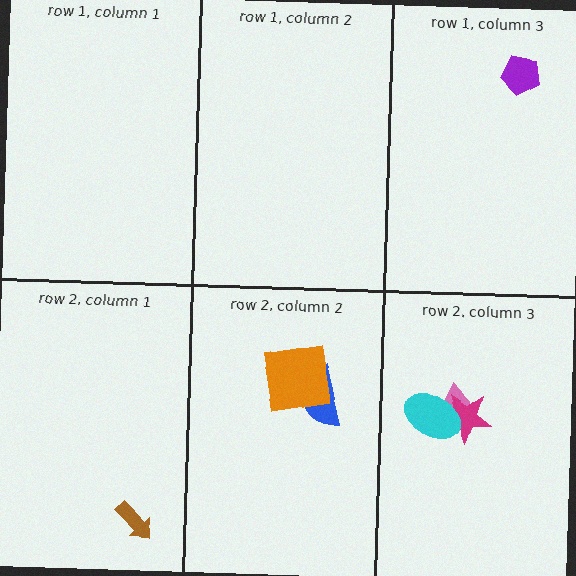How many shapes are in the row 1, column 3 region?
1.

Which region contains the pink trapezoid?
The row 2, column 3 region.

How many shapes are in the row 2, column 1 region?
1.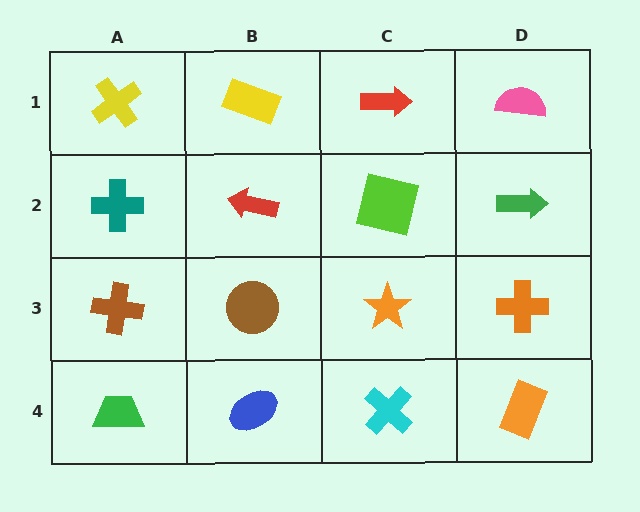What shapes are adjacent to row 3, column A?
A teal cross (row 2, column A), a green trapezoid (row 4, column A), a brown circle (row 3, column B).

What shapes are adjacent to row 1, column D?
A green arrow (row 2, column D), a red arrow (row 1, column C).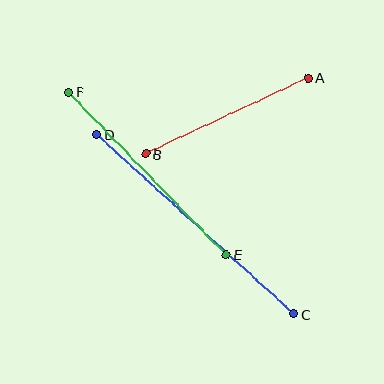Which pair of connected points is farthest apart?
Points C and D are farthest apart.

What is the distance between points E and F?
The distance is approximately 226 pixels.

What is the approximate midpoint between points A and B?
The midpoint is at approximately (227, 116) pixels.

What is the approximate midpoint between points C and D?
The midpoint is at approximately (195, 224) pixels.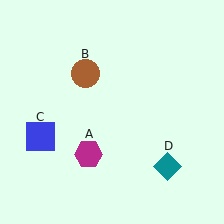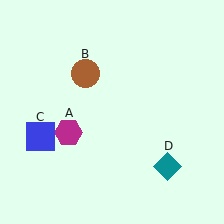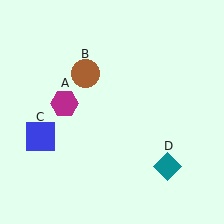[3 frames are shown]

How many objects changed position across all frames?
1 object changed position: magenta hexagon (object A).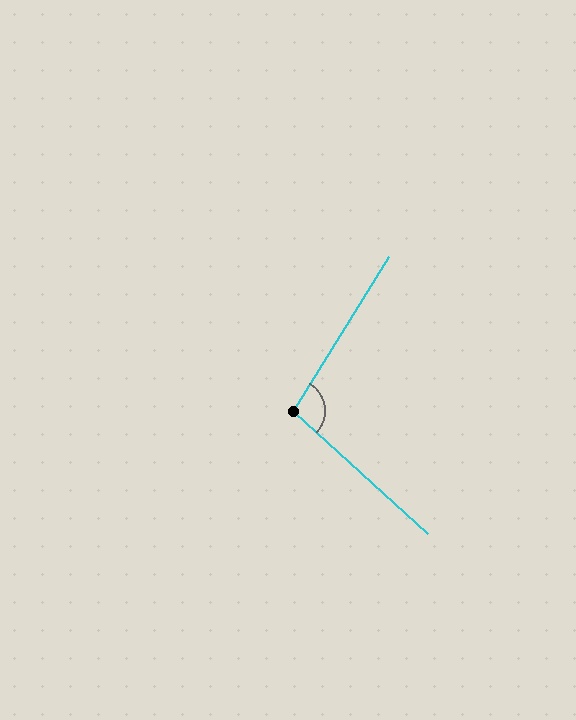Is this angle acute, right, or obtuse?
It is obtuse.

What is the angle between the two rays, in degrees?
Approximately 100 degrees.